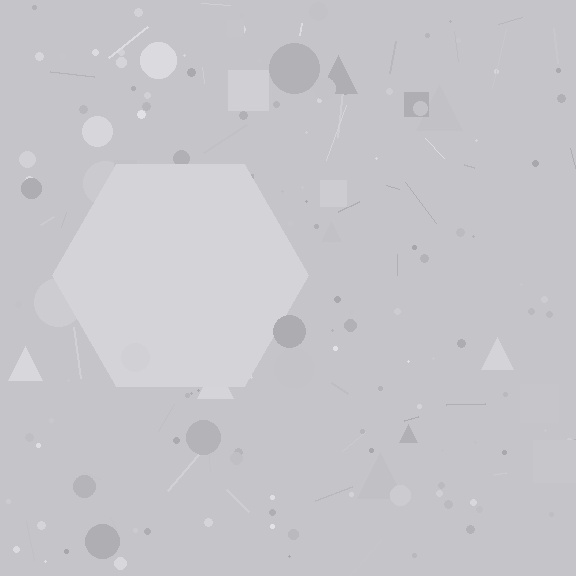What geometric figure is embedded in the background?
A hexagon is embedded in the background.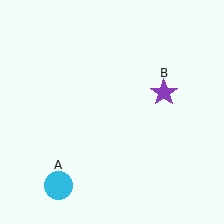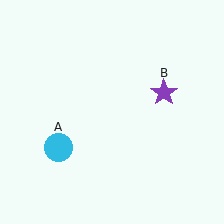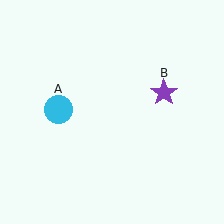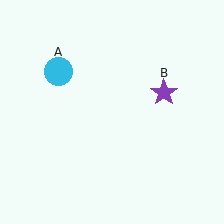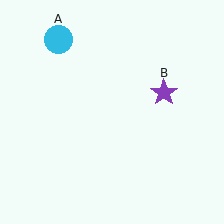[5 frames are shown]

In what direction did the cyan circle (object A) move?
The cyan circle (object A) moved up.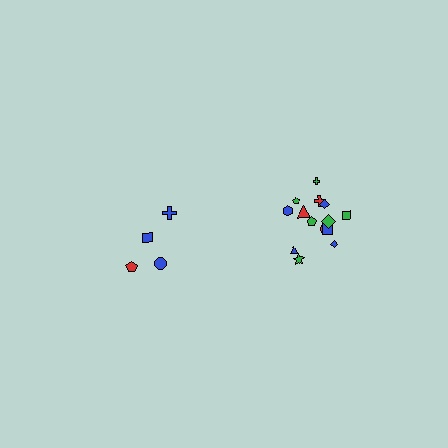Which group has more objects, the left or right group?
The right group.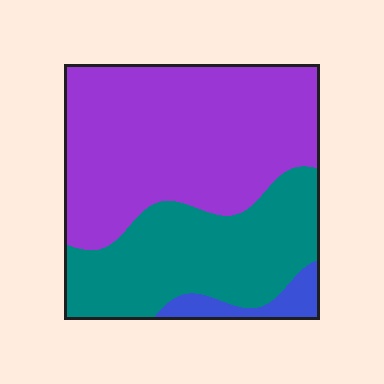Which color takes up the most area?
Purple, at roughly 55%.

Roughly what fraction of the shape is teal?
Teal covers around 35% of the shape.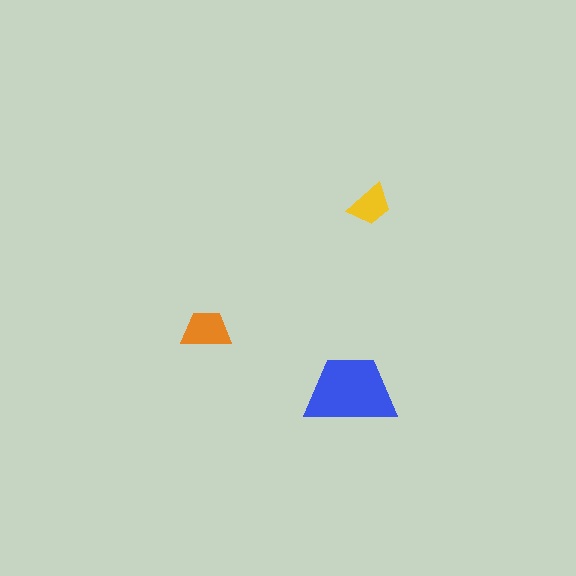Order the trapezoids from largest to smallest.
the blue one, the orange one, the yellow one.